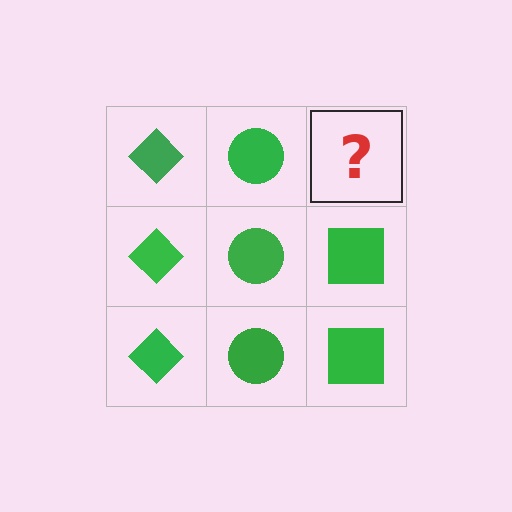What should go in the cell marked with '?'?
The missing cell should contain a green square.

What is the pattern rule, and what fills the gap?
The rule is that each column has a consistent shape. The gap should be filled with a green square.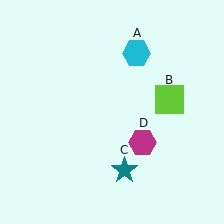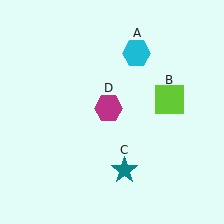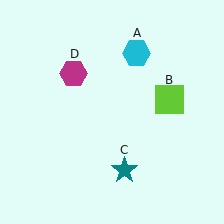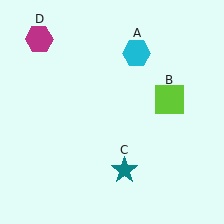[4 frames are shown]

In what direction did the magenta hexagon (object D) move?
The magenta hexagon (object D) moved up and to the left.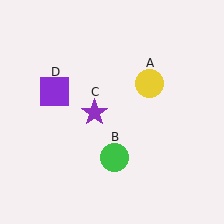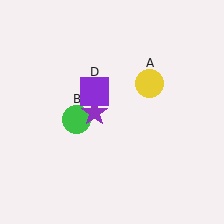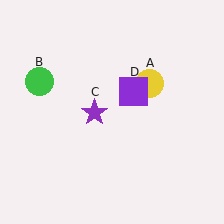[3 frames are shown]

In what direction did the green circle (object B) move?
The green circle (object B) moved up and to the left.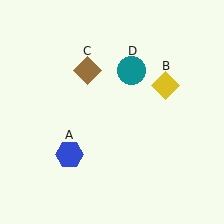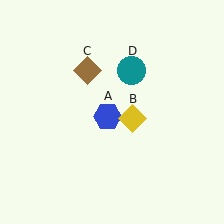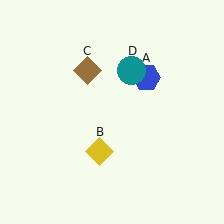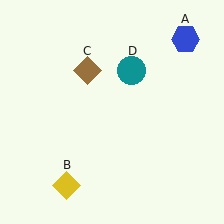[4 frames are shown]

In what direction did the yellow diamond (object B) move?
The yellow diamond (object B) moved down and to the left.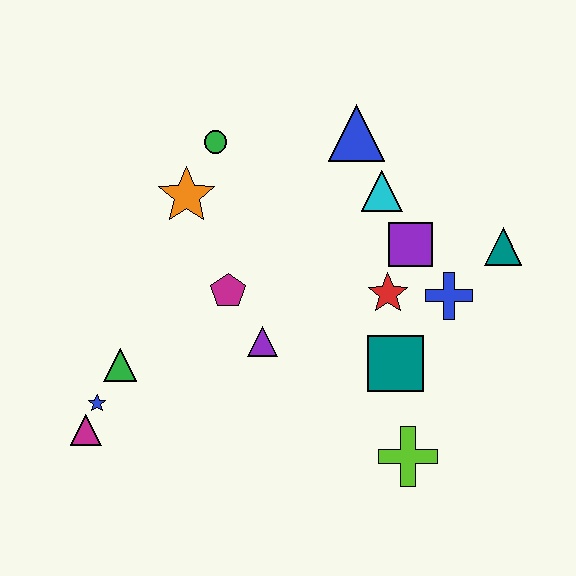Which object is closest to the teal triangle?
The blue cross is closest to the teal triangle.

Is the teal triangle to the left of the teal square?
No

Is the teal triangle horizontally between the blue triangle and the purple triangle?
No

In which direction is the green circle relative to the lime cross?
The green circle is above the lime cross.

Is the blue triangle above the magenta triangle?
Yes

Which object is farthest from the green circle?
The lime cross is farthest from the green circle.